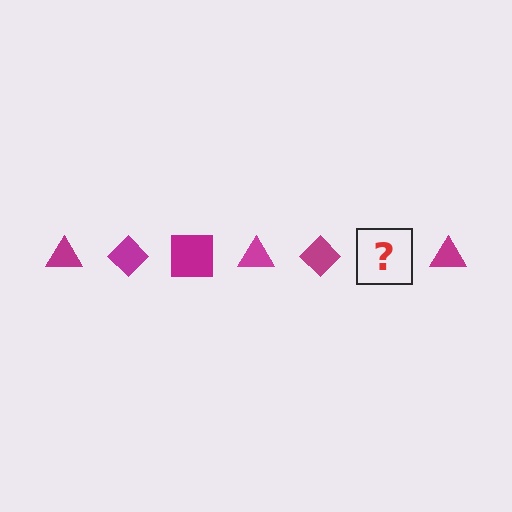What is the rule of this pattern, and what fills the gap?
The rule is that the pattern cycles through triangle, diamond, square shapes in magenta. The gap should be filled with a magenta square.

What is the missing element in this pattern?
The missing element is a magenta square.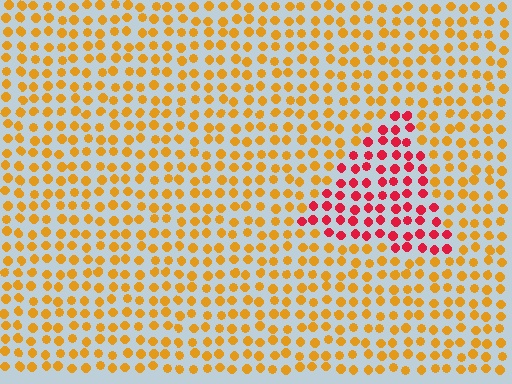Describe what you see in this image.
The image is filled with small orange elements in a uniform arrangement. A triangle-shaped region is visible where the elements are tinted to a slightly different hue, forming a subtle color boundary.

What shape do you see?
I see a triangle.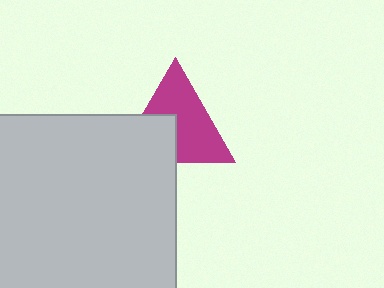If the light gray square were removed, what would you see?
You would see the complete magenta triangle.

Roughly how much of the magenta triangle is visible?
About half of it is visible (roughly 62%).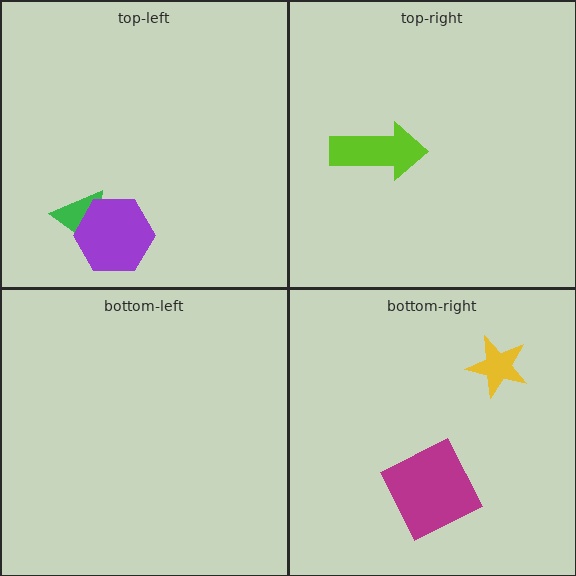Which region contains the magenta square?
The bottom-right region.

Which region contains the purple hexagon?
The top-left region.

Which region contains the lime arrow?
The top-right region.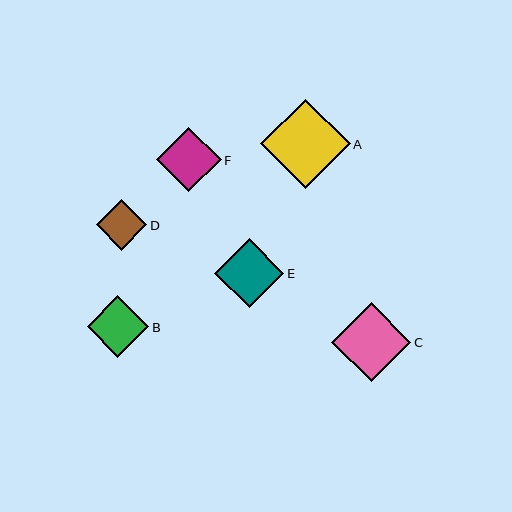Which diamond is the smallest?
Diamond D is the smallest with a size of approximately 51 pixels.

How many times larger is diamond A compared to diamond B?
Diamond A is approximately 1.5 times the size of diamond B.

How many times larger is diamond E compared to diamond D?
Diamond E is approximately 1.4 times the size of diamond D.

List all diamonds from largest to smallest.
From largest to smallest: A, C, E, F, B, D.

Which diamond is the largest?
Diamond A is the largest with a size of approximately 90 pixels.